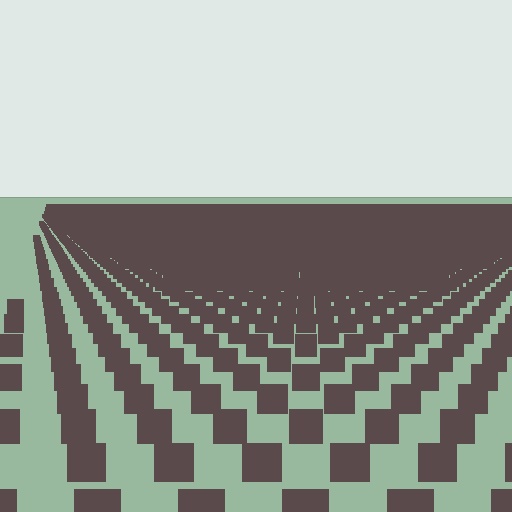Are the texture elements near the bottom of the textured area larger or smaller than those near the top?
Larger. Near the bottom, elements are closer to the viewer and appear at a bigger on-screen size.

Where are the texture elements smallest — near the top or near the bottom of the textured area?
Near the top.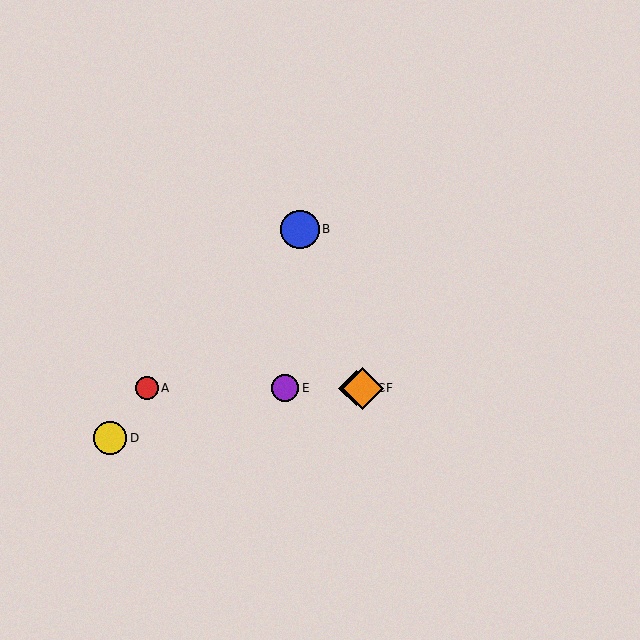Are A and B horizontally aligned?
No, A is at y≈388 and B is at y≈229.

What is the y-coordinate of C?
Object C is at y≈388.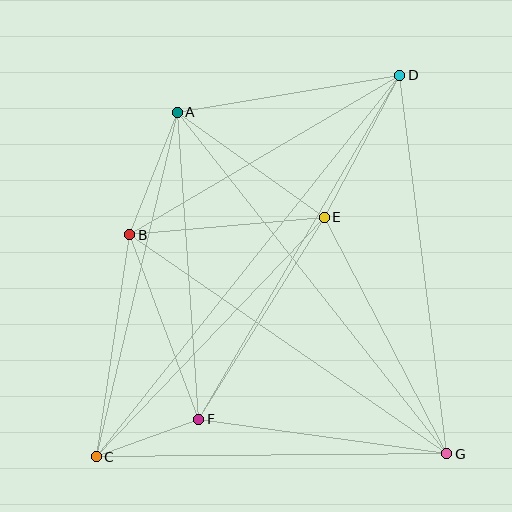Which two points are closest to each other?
Points C and F are closest to each other.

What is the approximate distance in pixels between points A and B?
The distance between A and B is approximately 131 pixels.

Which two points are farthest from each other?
Points C and D are farthest from each other.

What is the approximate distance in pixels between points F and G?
The distance between F and G is approximately 251 pixels.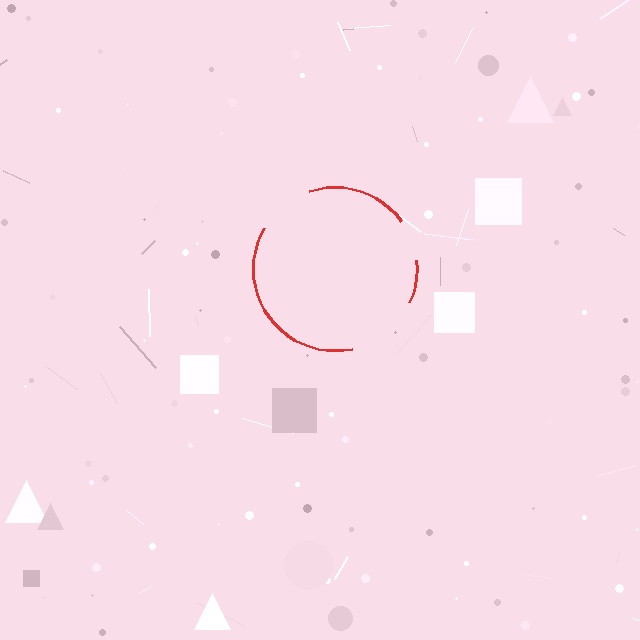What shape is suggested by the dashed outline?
The dashed outline suggests a circle.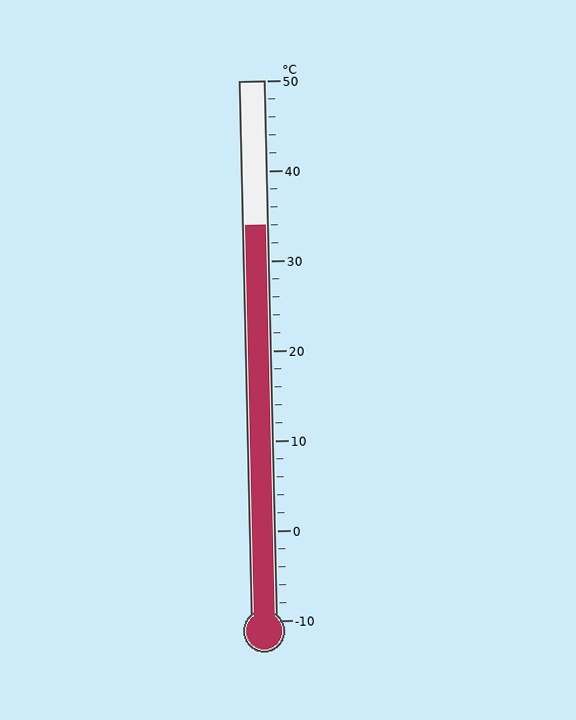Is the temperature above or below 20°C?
The temperature is above 20°C.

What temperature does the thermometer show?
The thermometer shows approximately 34°C.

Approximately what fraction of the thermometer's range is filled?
The thermometer is filled to approximately 75% of its range.